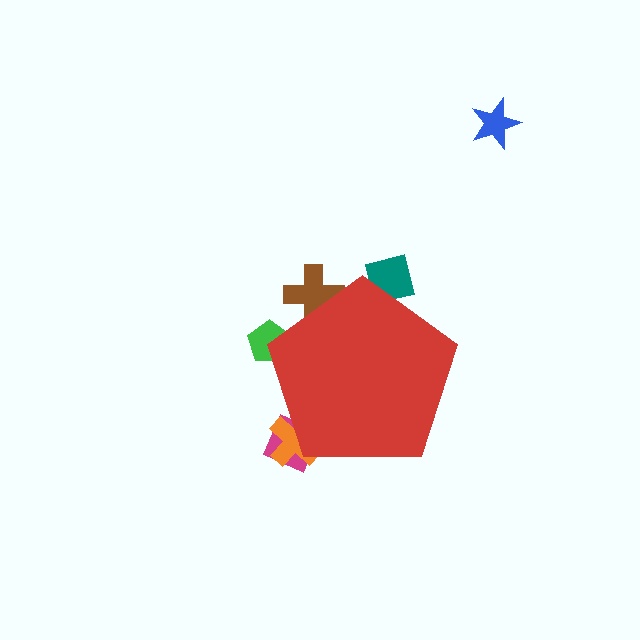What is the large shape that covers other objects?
A red pentagon.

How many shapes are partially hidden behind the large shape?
5 shapes are partially hidden.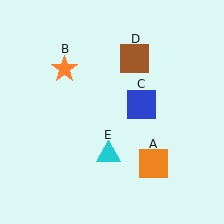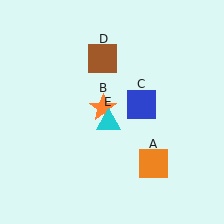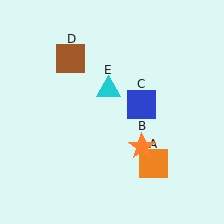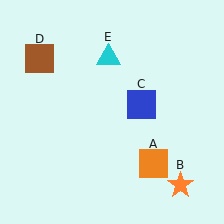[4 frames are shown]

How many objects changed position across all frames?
3 objects changed position: orange star (object B), brown square (object D), cyan triangle (object E).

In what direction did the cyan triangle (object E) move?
The cyan triangle (object E) moved up.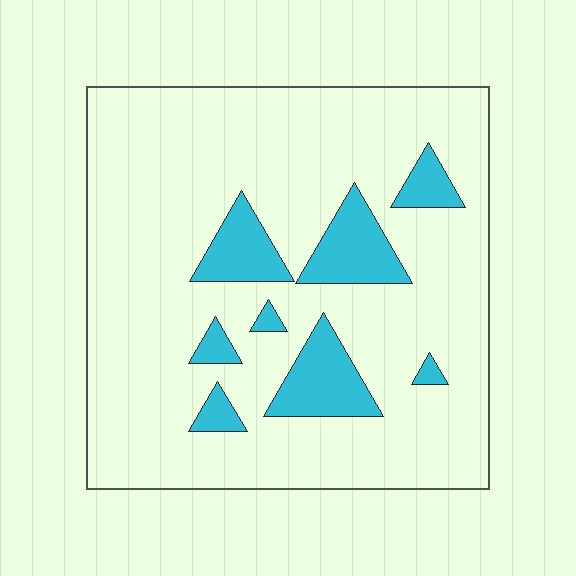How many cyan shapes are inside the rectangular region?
8.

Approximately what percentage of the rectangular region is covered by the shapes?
Approximately 15%.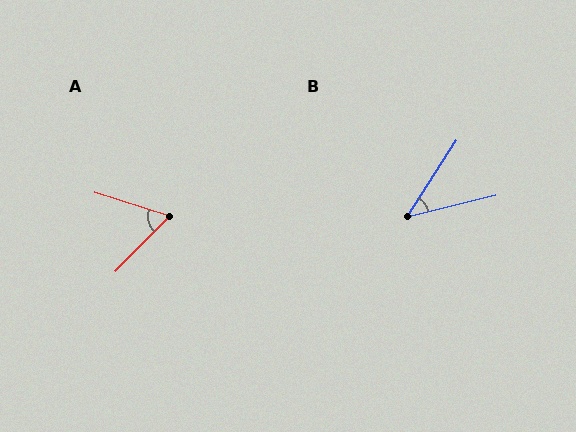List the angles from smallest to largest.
B (43°), A (63°).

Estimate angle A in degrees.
Approximately 63 degrees.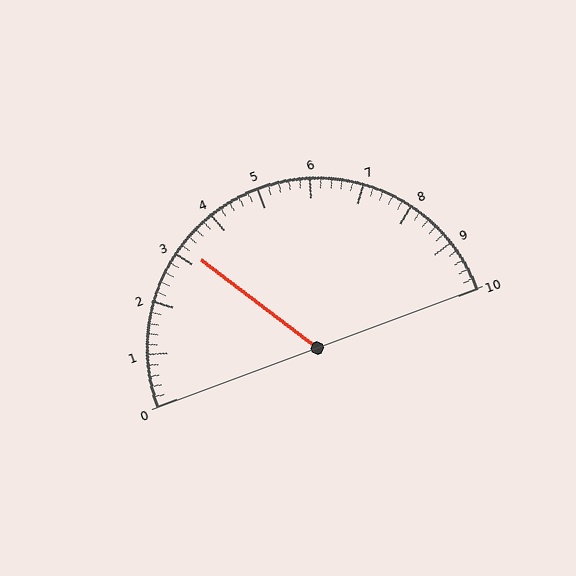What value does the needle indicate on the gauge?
The needle indicates approximately 3.2.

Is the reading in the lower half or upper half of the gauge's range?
The reading is in the lower half of the range (0 to 10).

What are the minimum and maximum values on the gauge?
The gauge ranges from 0 to 10.